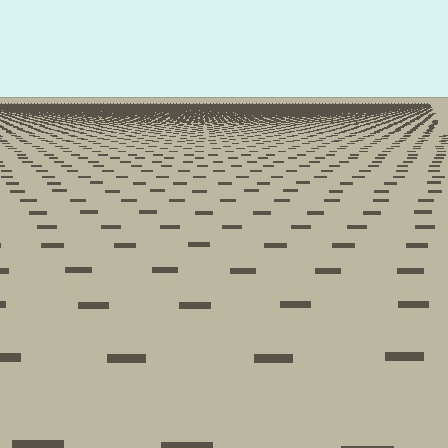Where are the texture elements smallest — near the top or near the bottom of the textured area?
Near the top.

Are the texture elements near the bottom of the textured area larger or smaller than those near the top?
Larger. Near the bottom, elements are closer to the viewer and appear at a bigger on-screen size.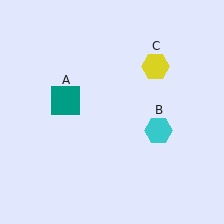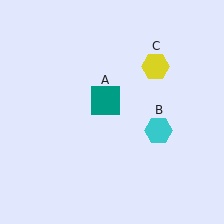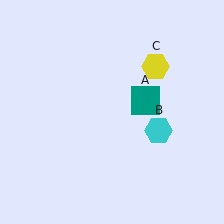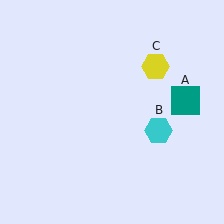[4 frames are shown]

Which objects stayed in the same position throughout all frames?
Cyan hexagon (object B) and yellow hexagon (object C) remained stationary.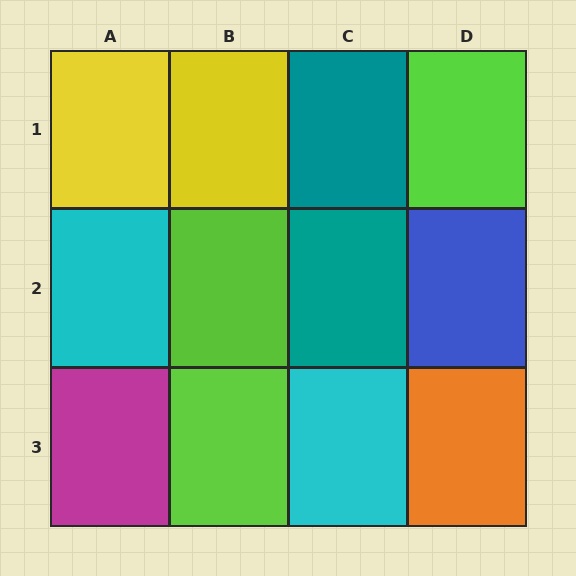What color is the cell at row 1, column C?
Teal.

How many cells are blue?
1 cell is blue.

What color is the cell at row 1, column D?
Lime.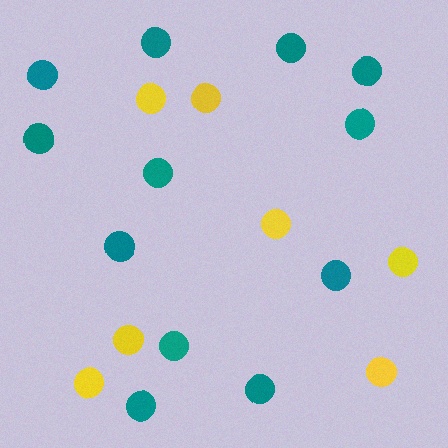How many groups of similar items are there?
There are 2 groups: one group of yellow circles (7) and one group of teal circles (12).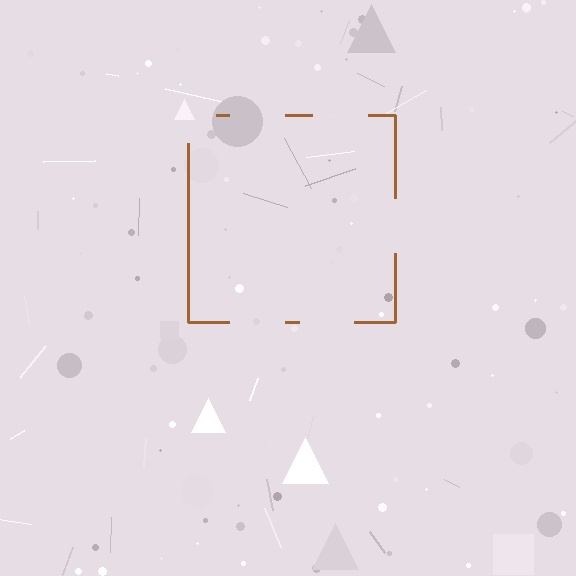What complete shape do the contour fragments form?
The contour fragments form a square.